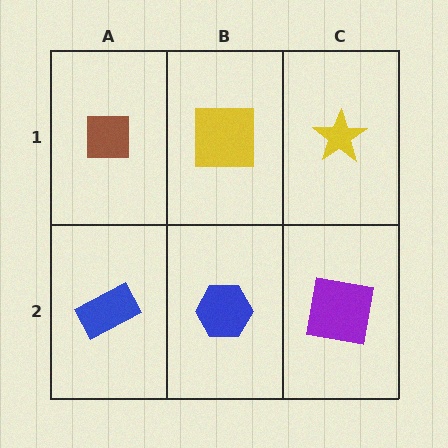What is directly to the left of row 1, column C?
A yellow square.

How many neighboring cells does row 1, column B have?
3.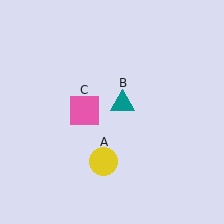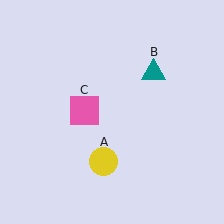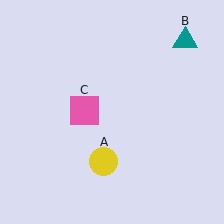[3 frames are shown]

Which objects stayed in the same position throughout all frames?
Yellow circle (object A) and pink square (object C) remained stationary.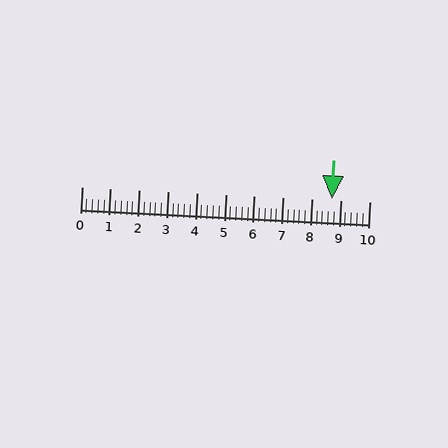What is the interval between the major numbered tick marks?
The major tick marks are spaced 1 units apart.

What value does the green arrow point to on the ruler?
The green arrow points to approximately 8.7.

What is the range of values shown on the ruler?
The ruler shows values from 0 to 10.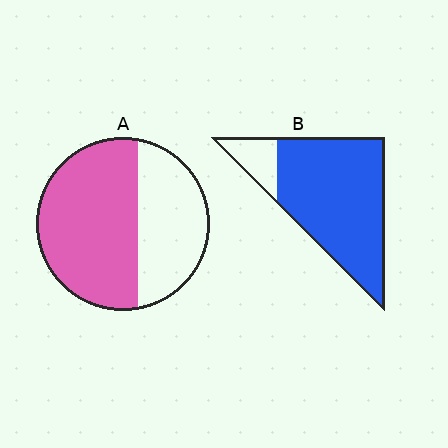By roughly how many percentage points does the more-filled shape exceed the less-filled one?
By roughly 25 percentage points (B over A).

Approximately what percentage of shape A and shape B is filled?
A is approximately 60% and B is approximately 85%.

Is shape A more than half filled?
Yes.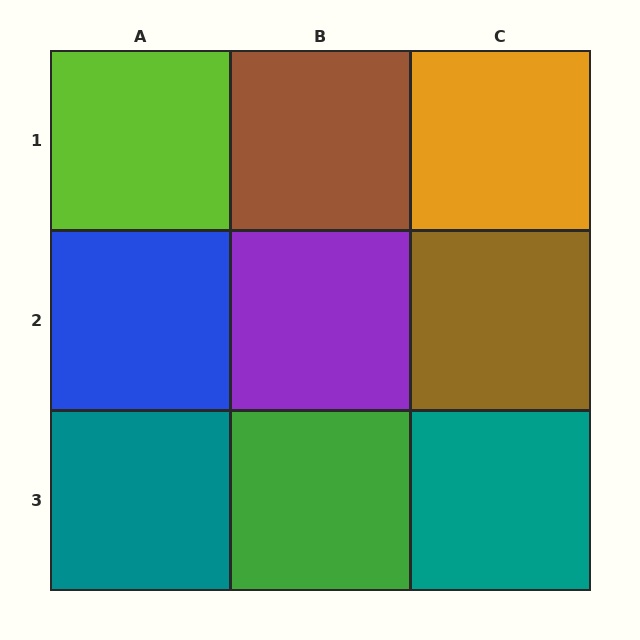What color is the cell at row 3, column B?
Green.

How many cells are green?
1 cell is green.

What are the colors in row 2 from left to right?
Blue, purple, brown.